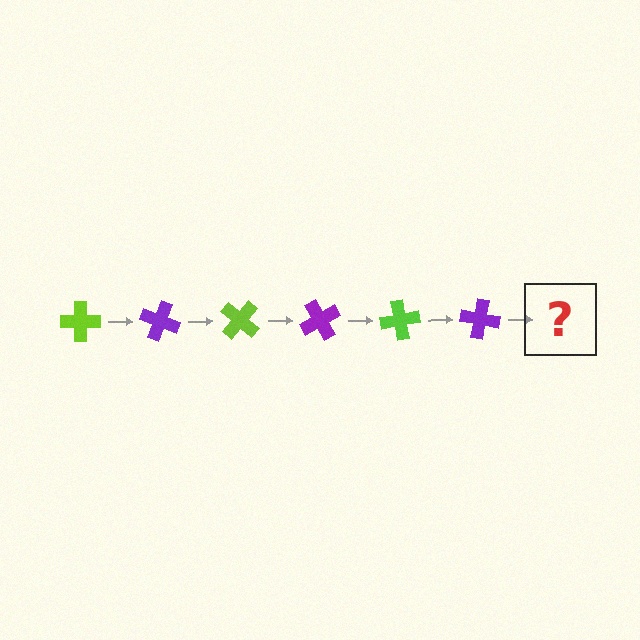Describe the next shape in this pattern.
It should be a lime cross, rotated 120 degrees from the start.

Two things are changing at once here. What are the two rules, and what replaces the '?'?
The two rules are that it rotates 20 degrees each step and the color cycles through lime and purple. The '?' should be a lime cross, rotated 120 degrees from the start.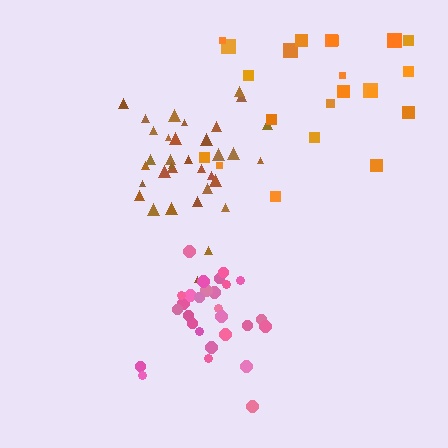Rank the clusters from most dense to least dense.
pink, brown, orange.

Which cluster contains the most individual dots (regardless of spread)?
Brown (34).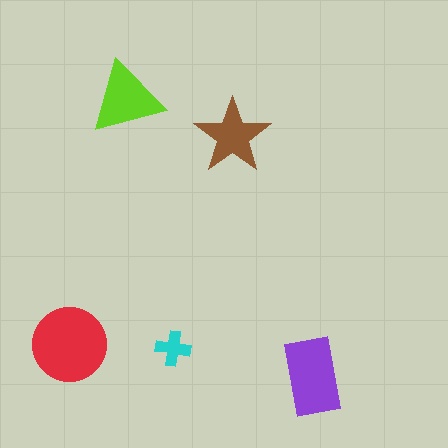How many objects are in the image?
There are 5 objects in the image.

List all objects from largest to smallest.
The red circle, the purple rectangle, the lime triangle, the brown star, the cyan cross.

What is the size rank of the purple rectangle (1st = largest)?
2nd.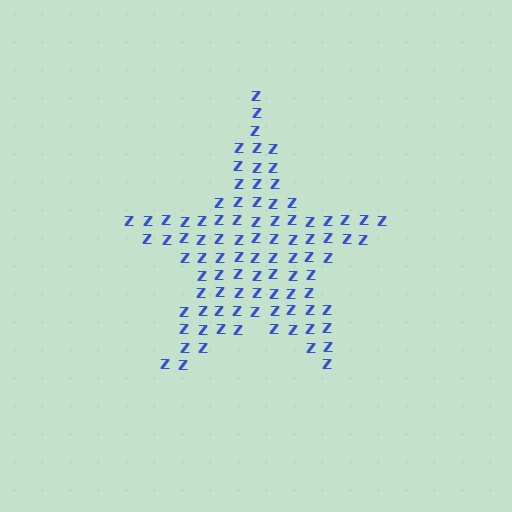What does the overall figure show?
The overall figure shows a star.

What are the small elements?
The small elements are letter Z's.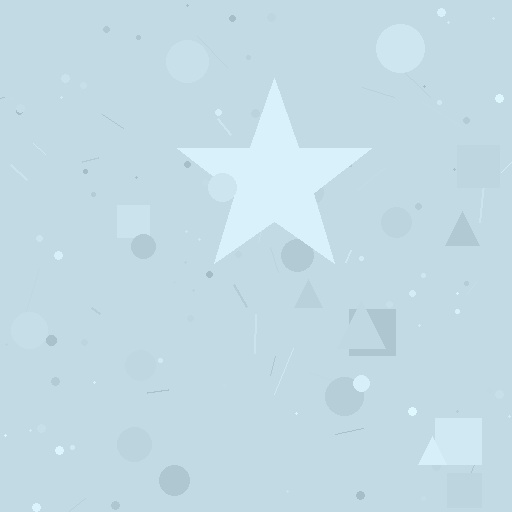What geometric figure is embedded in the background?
A star is embedded in the background.